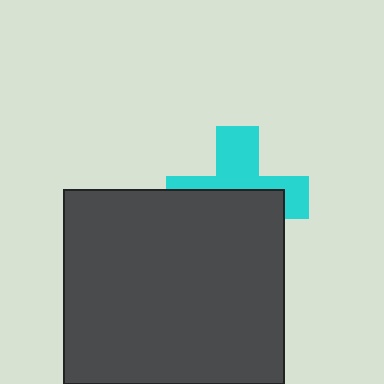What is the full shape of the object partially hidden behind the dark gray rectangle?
The partially hidden object is a cyan cross.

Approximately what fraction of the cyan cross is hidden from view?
Roughly 54% of the cyan cross is hidden behind the dark gray rectangle.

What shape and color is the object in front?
The object in front is a dark gray rectangle.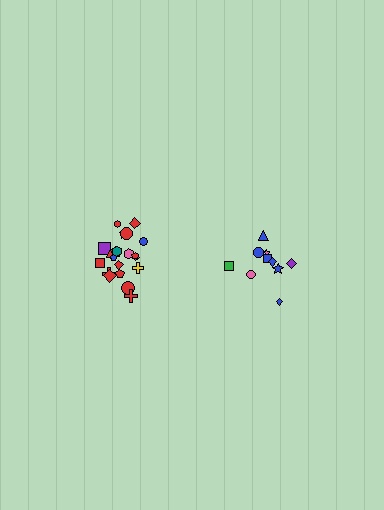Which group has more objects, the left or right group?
The left group.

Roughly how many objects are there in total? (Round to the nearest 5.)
Roughly 30 objects in total.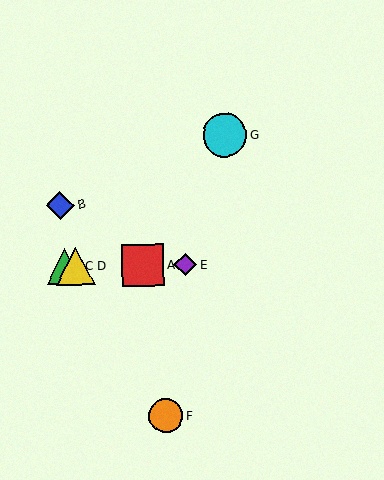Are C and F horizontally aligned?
No, C is at y≈266 and F is at y≈416.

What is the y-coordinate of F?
Object F is at y≈416.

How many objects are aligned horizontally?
4 objects (A, C, D, E) are aligned horizontally.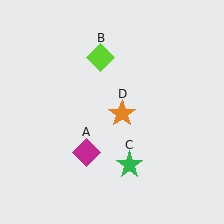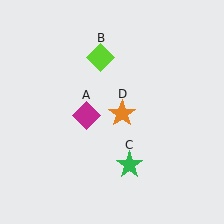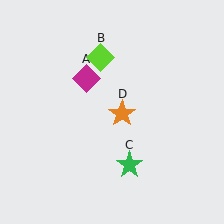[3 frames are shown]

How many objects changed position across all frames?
1 object changed position: magenta diamond (object A).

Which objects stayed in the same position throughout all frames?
Lime diamond (object B) and green star (object C) and orange star (object D) remained stationary.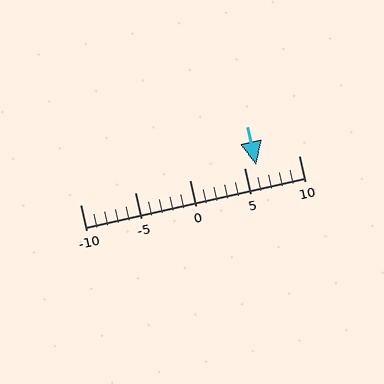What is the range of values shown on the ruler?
The ruler shows values from -10 to 10.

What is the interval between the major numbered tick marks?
The major tick marks are spaced 5 units apart.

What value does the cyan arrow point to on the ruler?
The cyan arrow points to approximately 6.